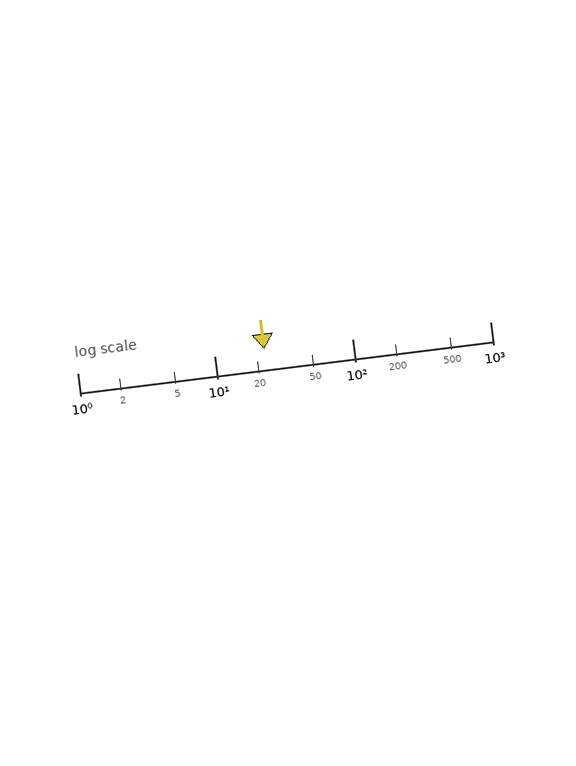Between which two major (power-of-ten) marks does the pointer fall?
The pointer is between 10 and 100.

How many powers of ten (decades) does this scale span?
The scale spans 3 decades, from 1 to 1000.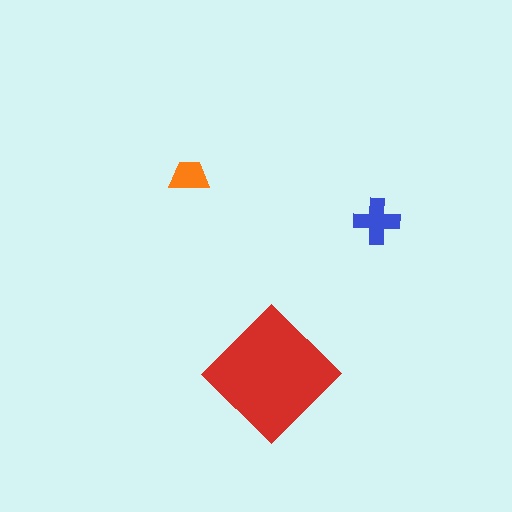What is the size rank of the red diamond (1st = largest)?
1st.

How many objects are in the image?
There are 3 objects in the image.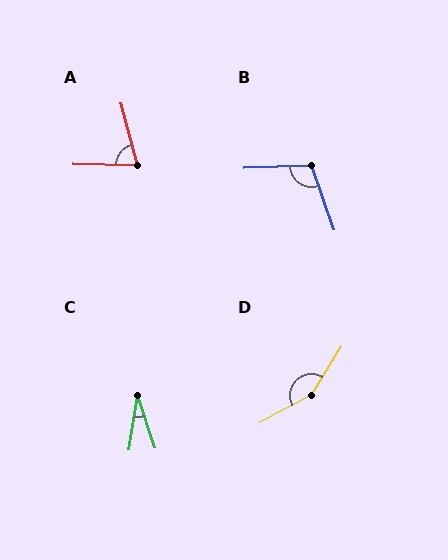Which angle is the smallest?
C, at approximately 27 degrees.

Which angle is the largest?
D, at approximately 151 degrees.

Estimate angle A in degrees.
Approximately 74 degrees.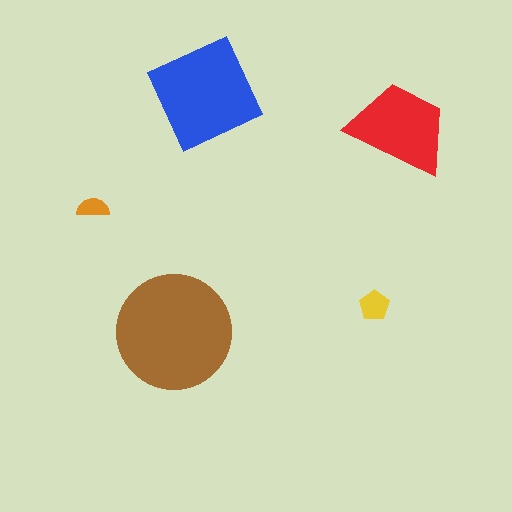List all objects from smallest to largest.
The orange semicircle, the yellow pentagon, the red trapezoid, the blue diamond, the brown circle.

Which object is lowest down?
The brown circle is bottommost.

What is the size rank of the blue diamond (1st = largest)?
2nd.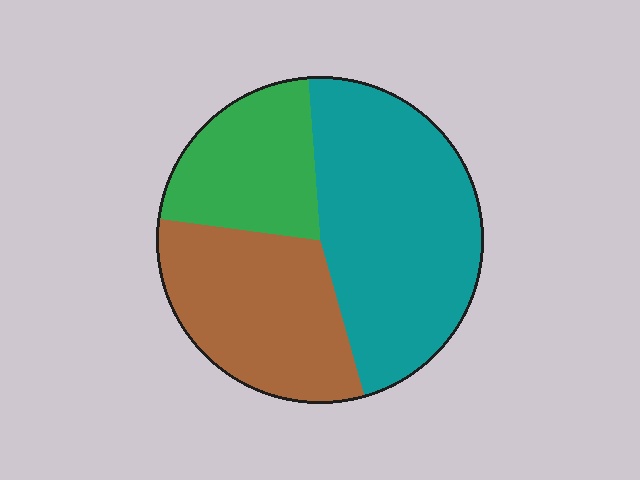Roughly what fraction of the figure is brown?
Brown takes up about one third (1/3) of the figure.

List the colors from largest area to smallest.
From largest to smallest: teal, brown, green.